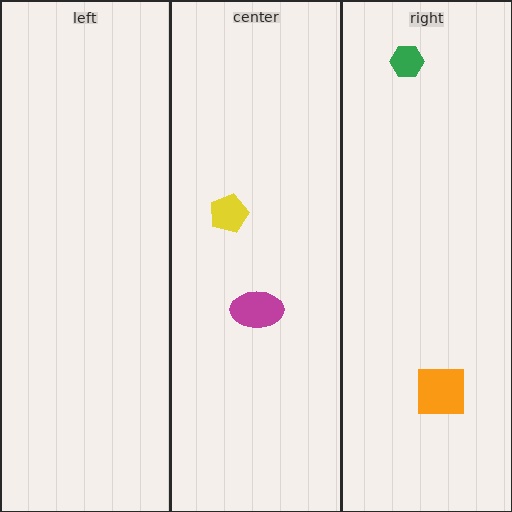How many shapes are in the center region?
2.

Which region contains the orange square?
The right region.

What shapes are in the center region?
The magenta ellipse, the yellow pentagon.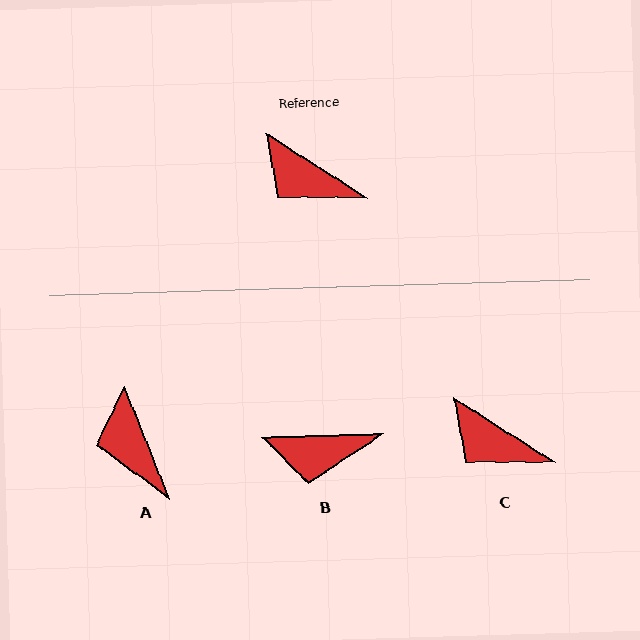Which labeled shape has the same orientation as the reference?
C.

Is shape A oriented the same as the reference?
No, it is off by about 36 degrees.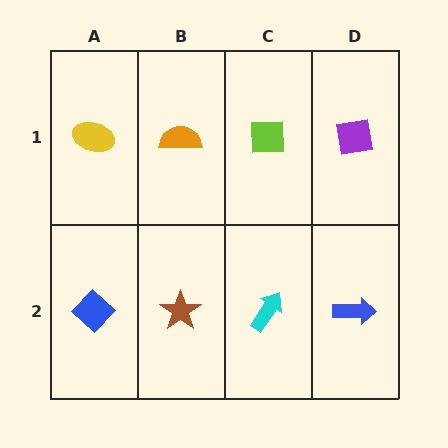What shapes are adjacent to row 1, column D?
A blue arrow (row 2, column D), a lime square (row 1, column C).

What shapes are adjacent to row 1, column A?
A blue diamond (row 2, column A), an orange semicircle (row 1, column B).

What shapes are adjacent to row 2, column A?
A yellow ellipse (row 1, column A), a brown star (row 2, column B).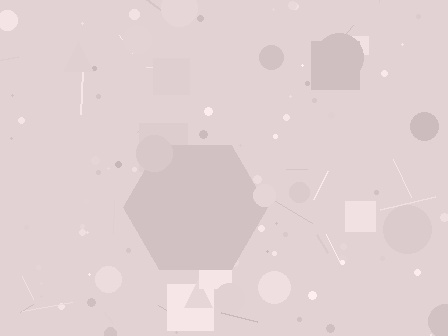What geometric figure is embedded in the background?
A hexagon is embedded in the background.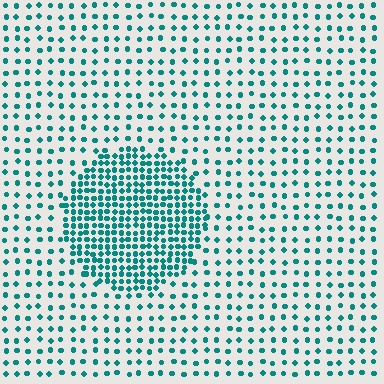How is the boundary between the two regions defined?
The boundary is defined by a change in element density (approximately 2.6x ratio). All elements are the same color, size, and shape.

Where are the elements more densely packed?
The elements are more densely packed inside the circle boundary.